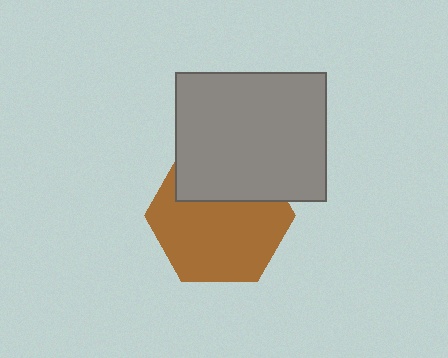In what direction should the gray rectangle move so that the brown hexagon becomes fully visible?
The gray rectangle should move up. That is the shortest direction to clear the overlap and leave the brown hexagon fully visible.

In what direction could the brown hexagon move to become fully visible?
The brown hexagon could move down. That would shift it out from behind the gray rectangle entirely.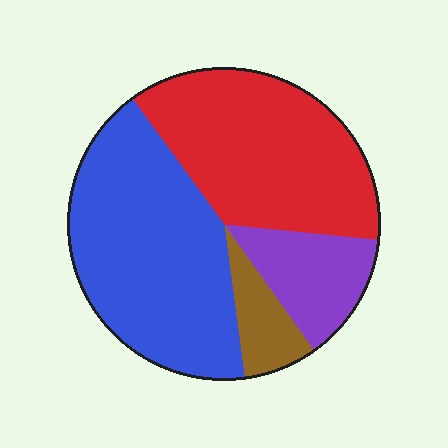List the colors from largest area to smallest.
From largest to smallest: blue, red, purple, brown.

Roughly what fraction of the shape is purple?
Purple takes up about one eighth (1/8) of the shape.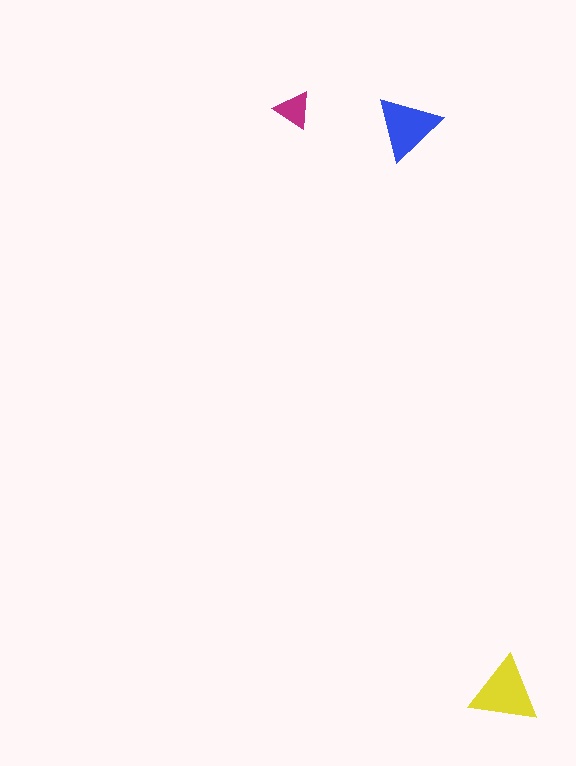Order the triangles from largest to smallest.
the yellow one, the blue one, the magenta one.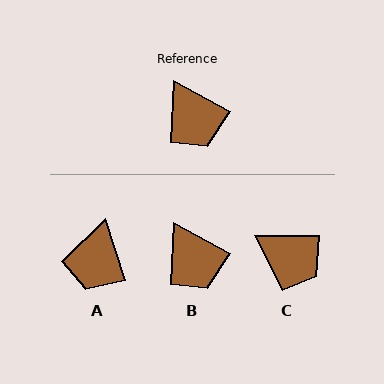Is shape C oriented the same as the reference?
No, it is off by about 29 degrees.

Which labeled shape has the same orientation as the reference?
B.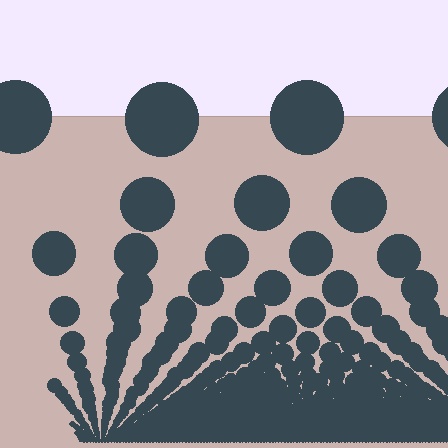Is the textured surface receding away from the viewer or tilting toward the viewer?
The surface appears to tilt toward the viewer. Texture elements get larger and sparser toward the top.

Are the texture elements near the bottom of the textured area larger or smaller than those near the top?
Smaller. The gradient is inverted — elements near the bottom are smaller and denser.